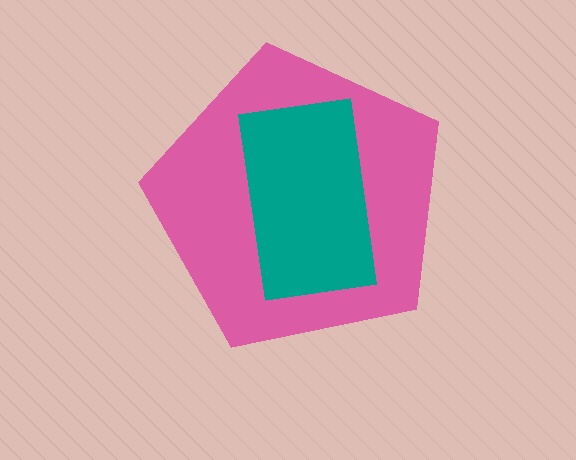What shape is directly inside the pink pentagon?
The teal rectangle.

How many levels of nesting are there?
2.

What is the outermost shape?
The pink pentagon.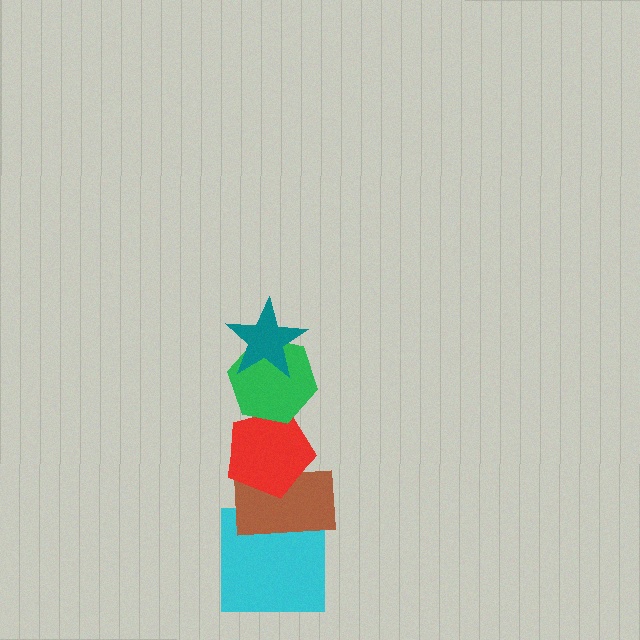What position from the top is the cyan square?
The cyan square is 5th from the top.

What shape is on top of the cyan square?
The brown rectangle is on top of the cyan square.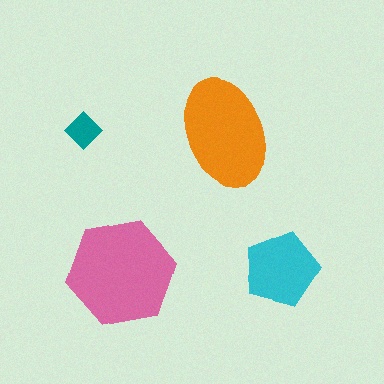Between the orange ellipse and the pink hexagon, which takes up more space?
The pink hexagon.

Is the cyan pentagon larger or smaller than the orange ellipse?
Smaller.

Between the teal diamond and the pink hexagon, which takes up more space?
The pink hexagon.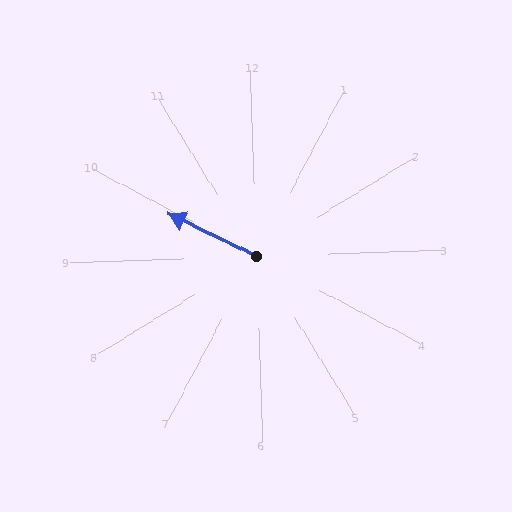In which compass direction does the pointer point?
Northwest.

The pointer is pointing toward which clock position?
Roughly 10 o'clock.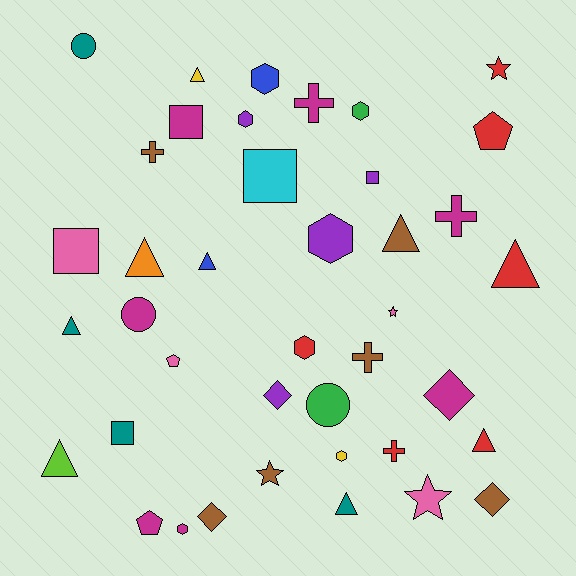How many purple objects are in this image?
There are 4 purple objects.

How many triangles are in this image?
There are 9 triangles.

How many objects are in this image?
There are 40 objects.